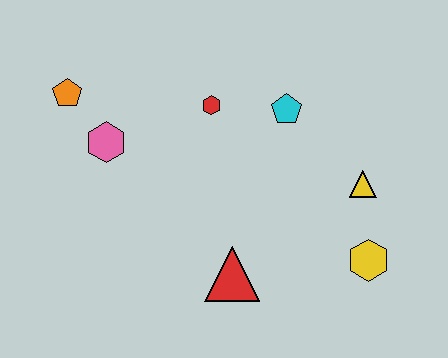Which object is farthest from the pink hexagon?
The yellow hexagon is farthest from the pink hexagon.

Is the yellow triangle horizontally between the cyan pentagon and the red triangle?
No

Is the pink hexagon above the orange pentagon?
No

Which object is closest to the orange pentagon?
The pink hexagon is closest to the orange pentagon.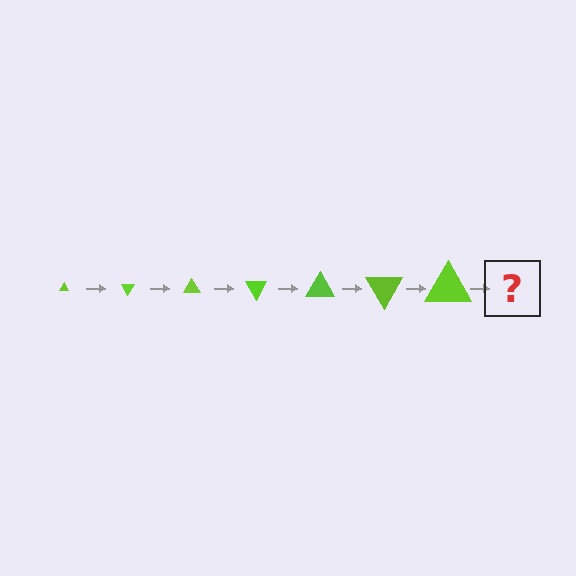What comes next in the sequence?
The next element should be a triangle, larger than the previous one and rotated 420 degrees from the start.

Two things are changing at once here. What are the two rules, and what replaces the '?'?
The two rules are that the triangle grows larger each step and it rotates 60 degrees each step. The '?' should be a triangle, larger than the previous one and rotated 420 degrees from the start.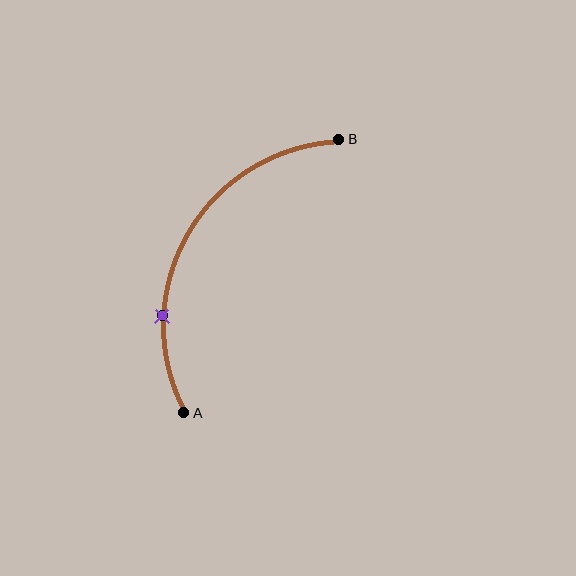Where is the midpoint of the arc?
The arc midpoint is the point on the curve farthest from the straight line joining A and B. It sits to the left of that line.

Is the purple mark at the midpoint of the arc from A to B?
No. The purple mark lies on the arc but is closer to endpoint A. The arc midpoint would be at the point on the curve equidistant along the arc from both A and B.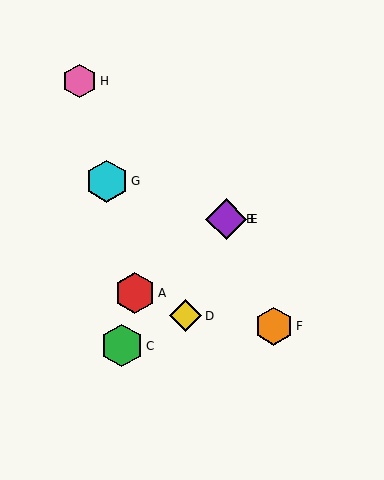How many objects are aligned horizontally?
2 objects (B, E) are aligned horizontally.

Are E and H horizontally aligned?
No, E is at y≈219 and H is at y≈81.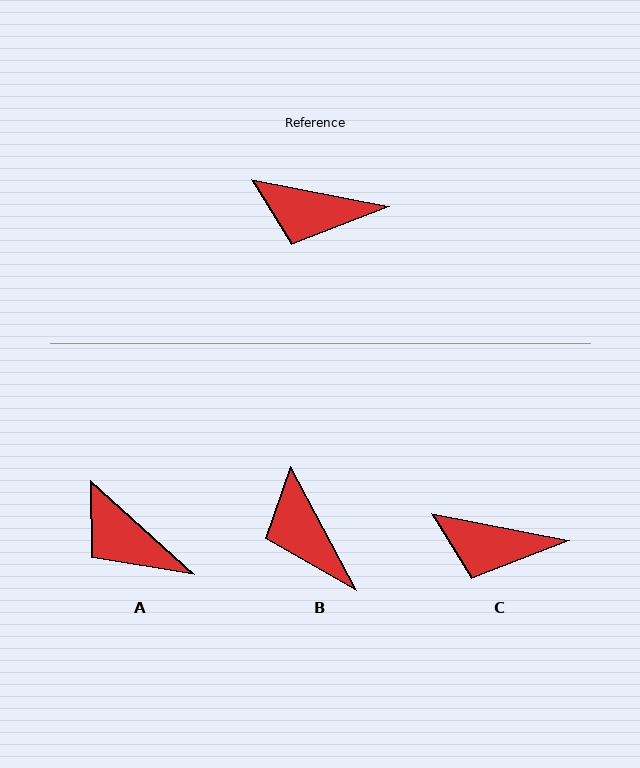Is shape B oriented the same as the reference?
No, it is off by about 51 degrees.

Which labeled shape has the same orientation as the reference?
C.